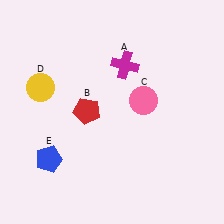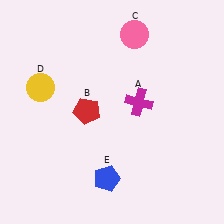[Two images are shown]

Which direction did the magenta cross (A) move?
The magenta cross (A) moved down.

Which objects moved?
The objects that moved are: the magenta cross (A), the pink circle (C), the blue pentagon (E).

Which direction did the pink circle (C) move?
The pink circle (C) moved up.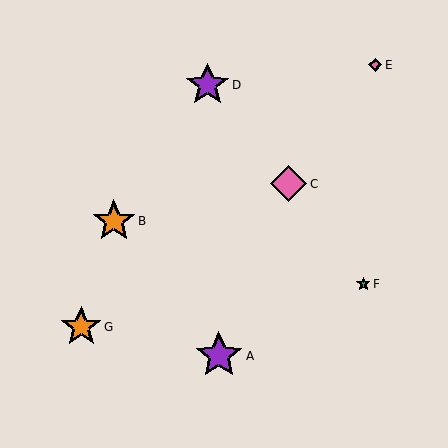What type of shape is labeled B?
Shape B is an orange star.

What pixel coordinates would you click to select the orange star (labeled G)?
Click at (81, 327) to select the orange star G.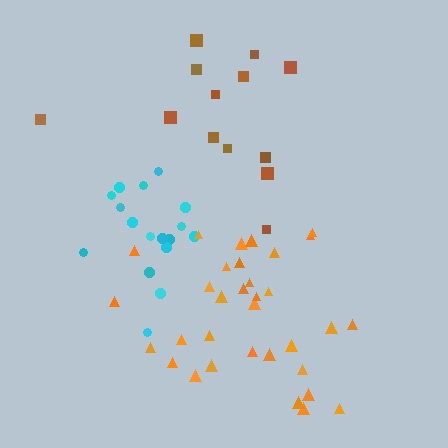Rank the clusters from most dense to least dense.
cyan, orange, brown.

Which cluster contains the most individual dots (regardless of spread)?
Orange (33).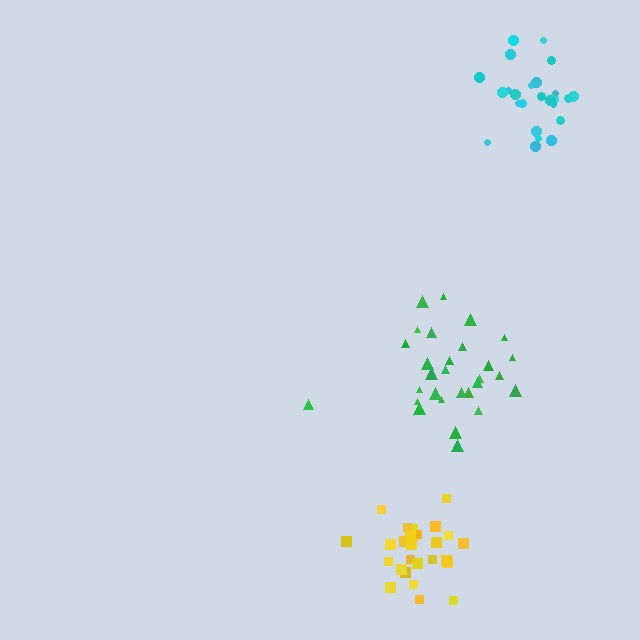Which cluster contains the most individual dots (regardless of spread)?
Green (29).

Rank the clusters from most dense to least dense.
yellow, cyan, green.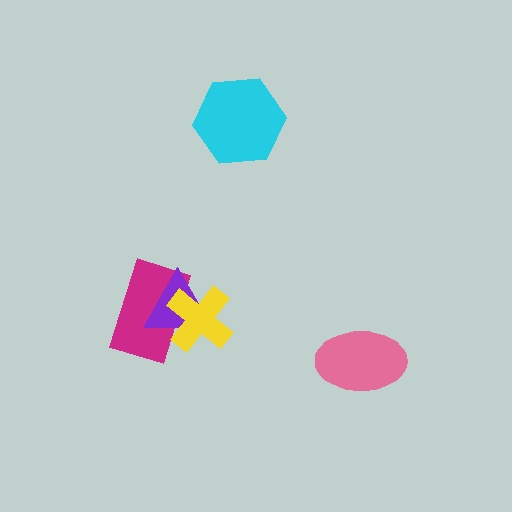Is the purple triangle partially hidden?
Yes, it is partially covered by another shape.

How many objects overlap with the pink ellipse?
0 objects overlap with the pink ellipse.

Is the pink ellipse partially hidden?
No, no other shape covers it.